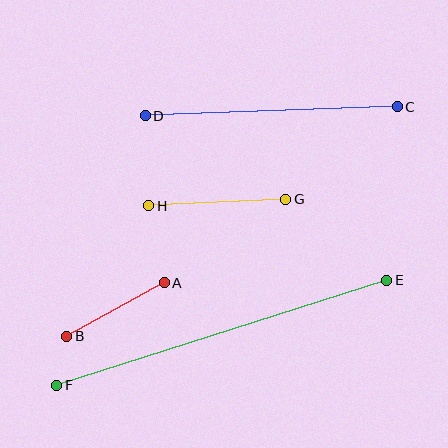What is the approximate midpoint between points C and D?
The midpoint is at approximately (271, 111) pixels.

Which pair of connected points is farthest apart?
Points E and F are farthest apart.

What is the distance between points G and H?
The distance is approximately 137 pixels.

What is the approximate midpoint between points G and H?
The midpoint is at approximately (217, 202) pixels.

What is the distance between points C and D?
The distance is approximately 252 pixels.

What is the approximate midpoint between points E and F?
The midpoint is at approximately (222, 333) pixels.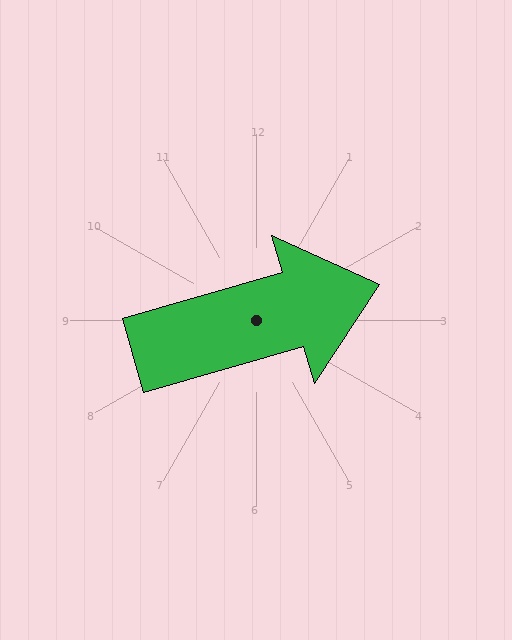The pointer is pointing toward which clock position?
Roughly 2 o'clock.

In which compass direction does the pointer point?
East.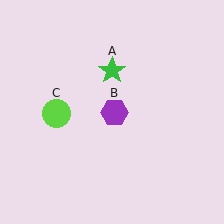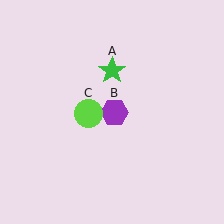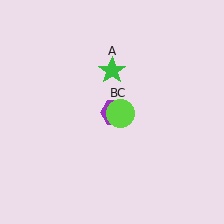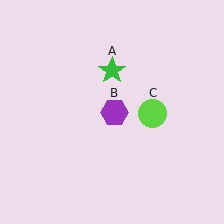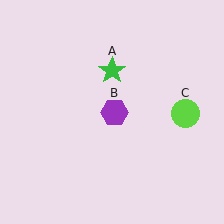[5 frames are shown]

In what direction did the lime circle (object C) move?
The lime circle (object C) moved right.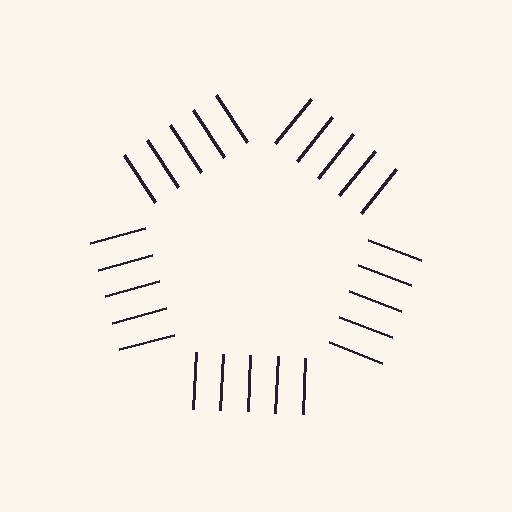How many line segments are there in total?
25 — 5 along each of the 5 edges.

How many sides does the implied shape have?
5 sides — the line-ends trace a pentagon.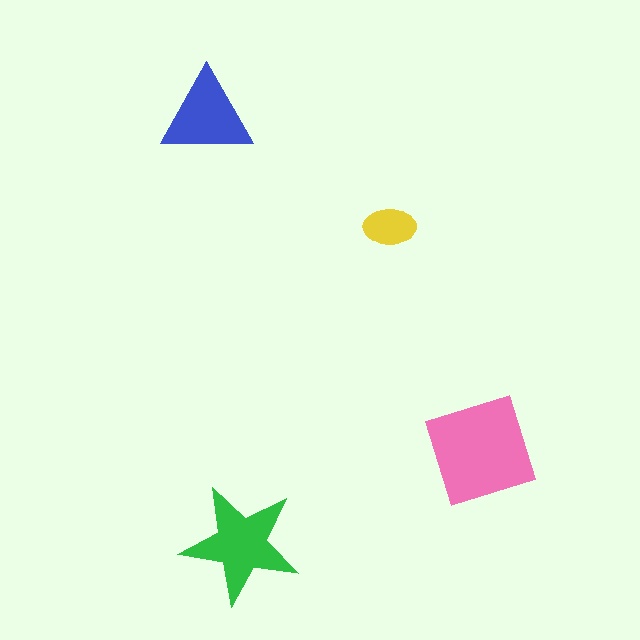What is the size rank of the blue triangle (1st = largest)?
3rd.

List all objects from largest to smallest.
The pink diamond, the green star, the blue triangle, the yellow ellipse.